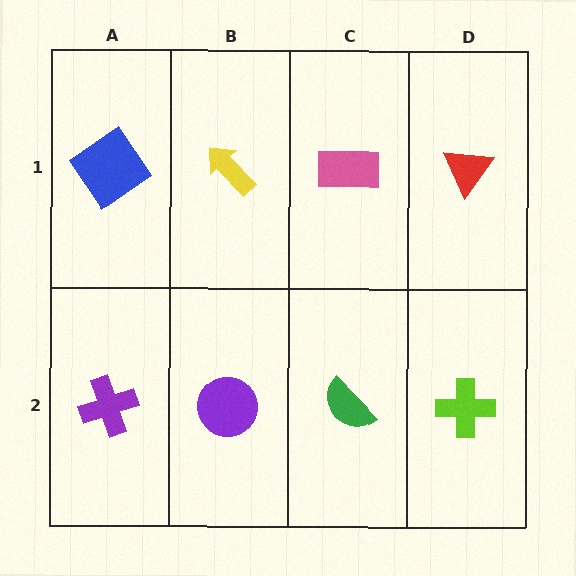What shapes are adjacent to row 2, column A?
A blue diamond (row 1, column A), a purple circle (row 2, column B).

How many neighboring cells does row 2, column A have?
2.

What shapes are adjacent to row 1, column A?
A purple cross (row 2, column A), a yellow arrow (row 1, column B).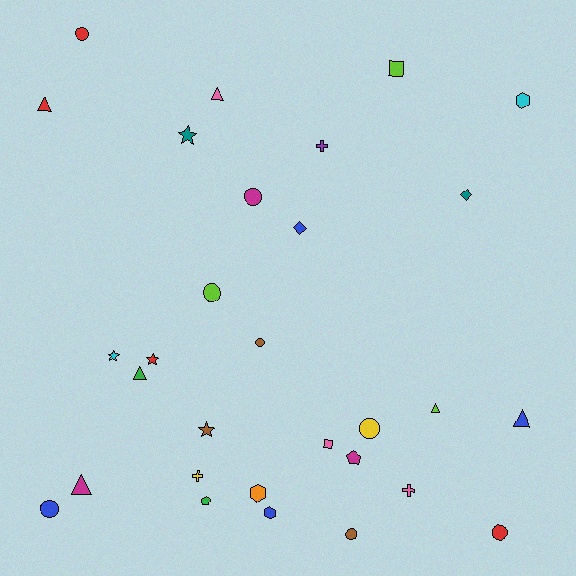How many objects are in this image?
There are 30 objects.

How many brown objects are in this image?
There are 3 brown objects.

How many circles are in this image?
There are 8 circles.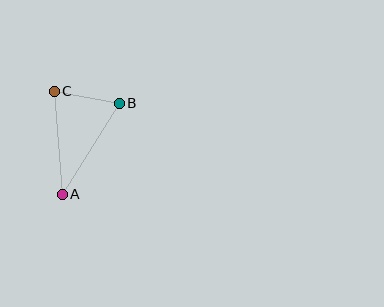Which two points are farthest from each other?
Points A and B are farthest from each other.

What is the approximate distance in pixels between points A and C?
The distance between A and C is approximately 103 pixels.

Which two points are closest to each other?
Points B and C are closest to each other.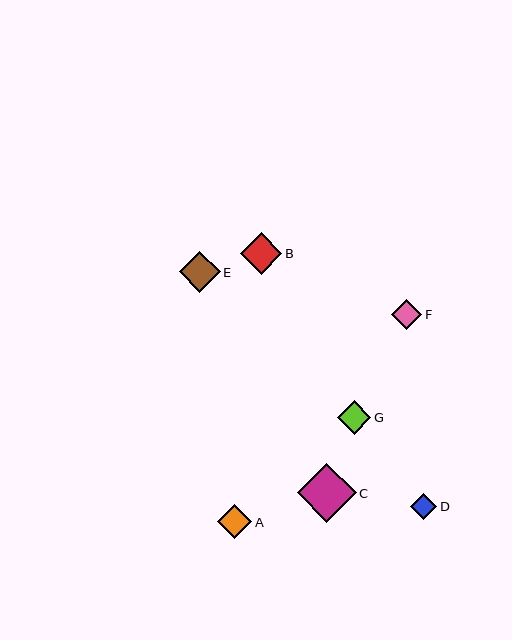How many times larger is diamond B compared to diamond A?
Diamond B is approximately 1.2 times the size of diamond A.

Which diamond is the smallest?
Diamond D is the smallest with a size of approximately 26 pixels.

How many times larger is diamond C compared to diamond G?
Diamond C is approximately 1.8 times the size of diamond G.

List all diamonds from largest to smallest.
From largest to smallest: C, B, E, A, G, F, D.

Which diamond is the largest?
Diamond C is the largest with a size of approximately 59 pixels.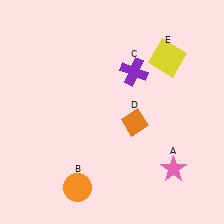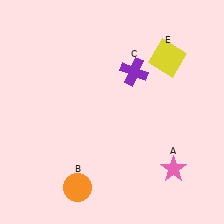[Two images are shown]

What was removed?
The orange diamond (D) was removed in Image 2.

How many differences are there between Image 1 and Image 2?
There is 1 difference between the two images.